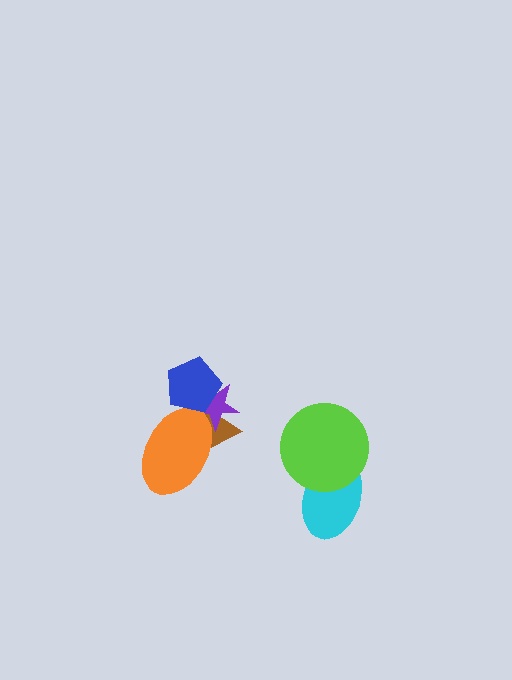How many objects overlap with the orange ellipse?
3 objects overlap with the orange ellipse.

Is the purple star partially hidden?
Yes, it is partially covered by another shape.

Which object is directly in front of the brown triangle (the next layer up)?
The purple star is directly in front of the brown triangle.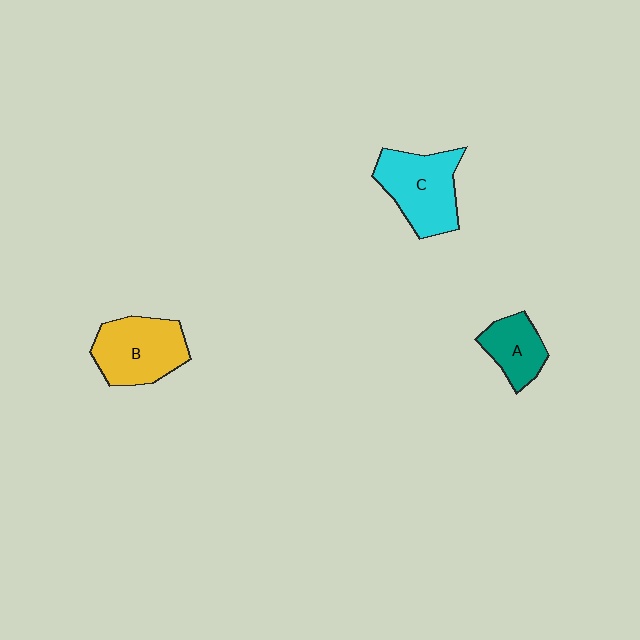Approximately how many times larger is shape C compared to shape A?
Approximately 1.6 times.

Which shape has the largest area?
Shape C (cyan).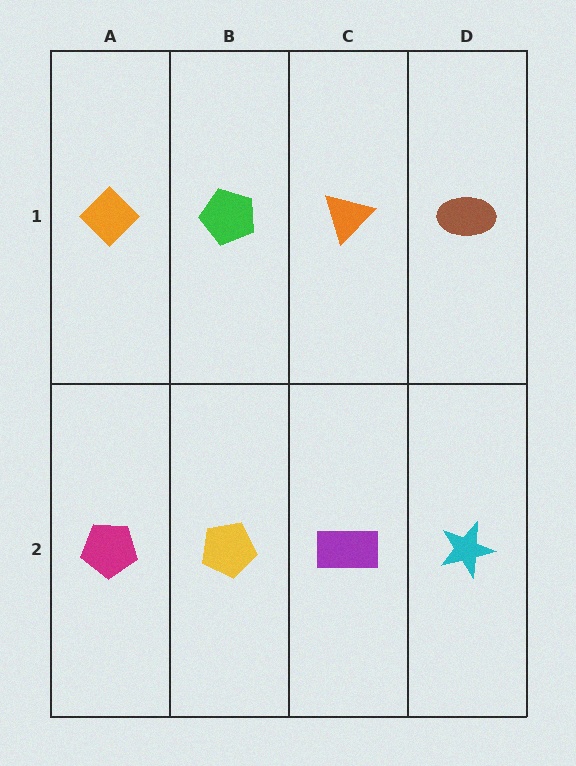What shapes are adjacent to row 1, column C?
A purple rectangle (row 2, column C), a green pentagon (row 1, column B), a brown ellipse (row 1, column D).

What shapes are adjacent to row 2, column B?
A green pentagon (row 1, column B), a magenta pentagon (row 2, column A), a purple rectangle (row 2, column C).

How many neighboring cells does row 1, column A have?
2.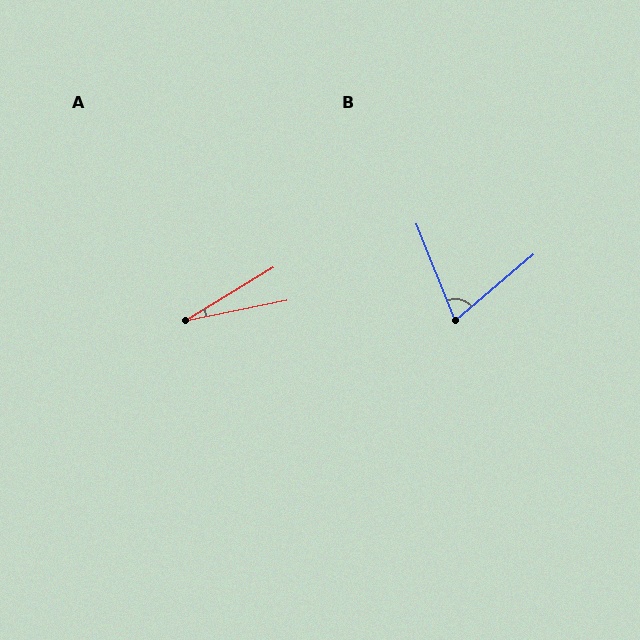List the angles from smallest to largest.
A (20°), B (71°).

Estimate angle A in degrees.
Approximately 20 degrees.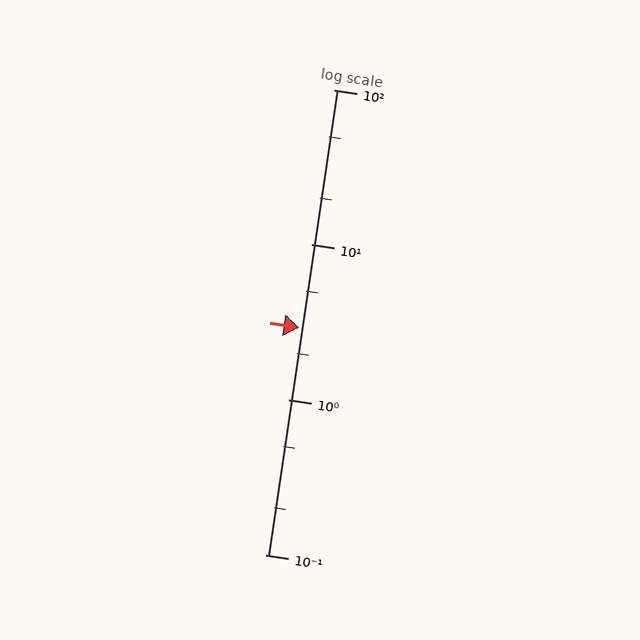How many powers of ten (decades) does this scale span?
The scale spans 3 decades, from 0.1 to 100.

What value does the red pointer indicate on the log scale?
The pointer indicates approximately 2.9.